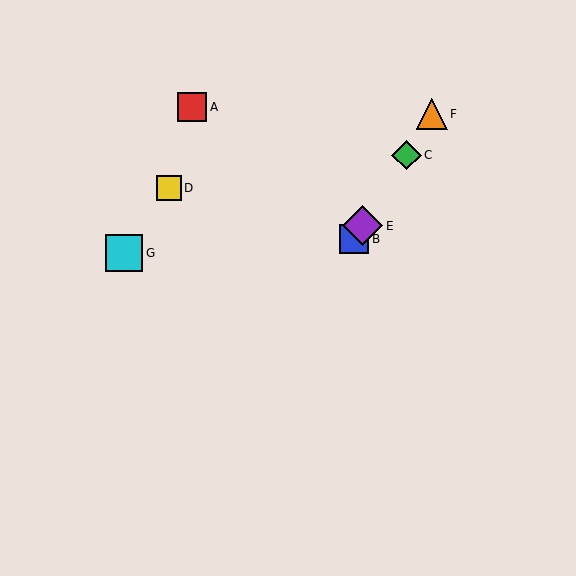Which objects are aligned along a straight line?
Objects B, C, E, F are aligned along a straight line.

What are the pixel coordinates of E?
Object E is at (363, 226).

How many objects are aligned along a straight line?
4 objects (B, C, E, F) are aligned along a straight line.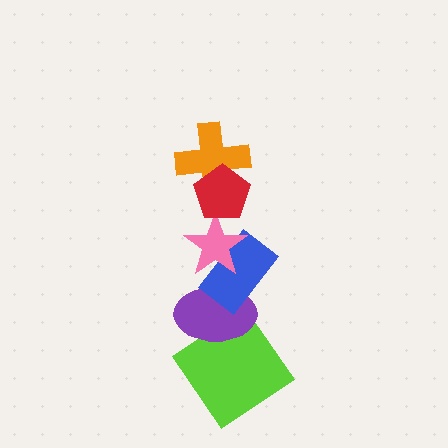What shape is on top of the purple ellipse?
The blue rectangle is on top of the purple ellipse.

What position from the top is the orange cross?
The orange cross is 2nd from the top.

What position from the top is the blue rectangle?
The blue rectangle is 4th from the top.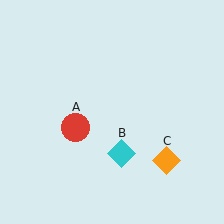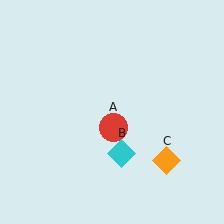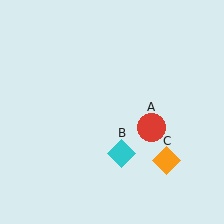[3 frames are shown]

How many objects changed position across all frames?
1 object changed position: red circle (object A).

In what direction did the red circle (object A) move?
The red circle (object A) moved right.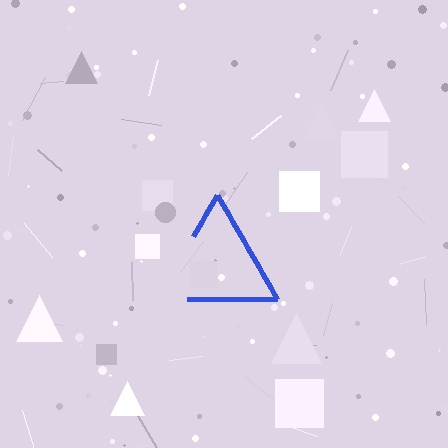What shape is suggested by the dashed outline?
The dashed outline suggests a triangle.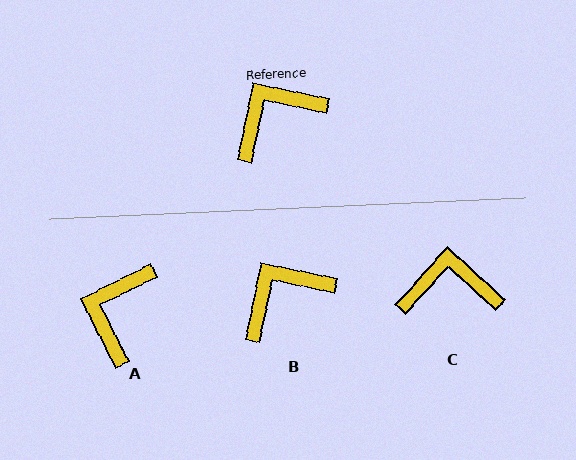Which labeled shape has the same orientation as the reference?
B.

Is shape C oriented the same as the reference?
No, it is off by about 31 degrees.